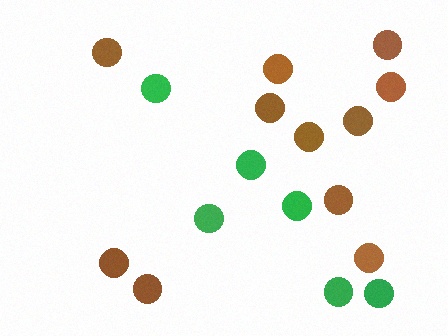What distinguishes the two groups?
There are 2 groups: one group of brown circles (11) and one group of green circles (6).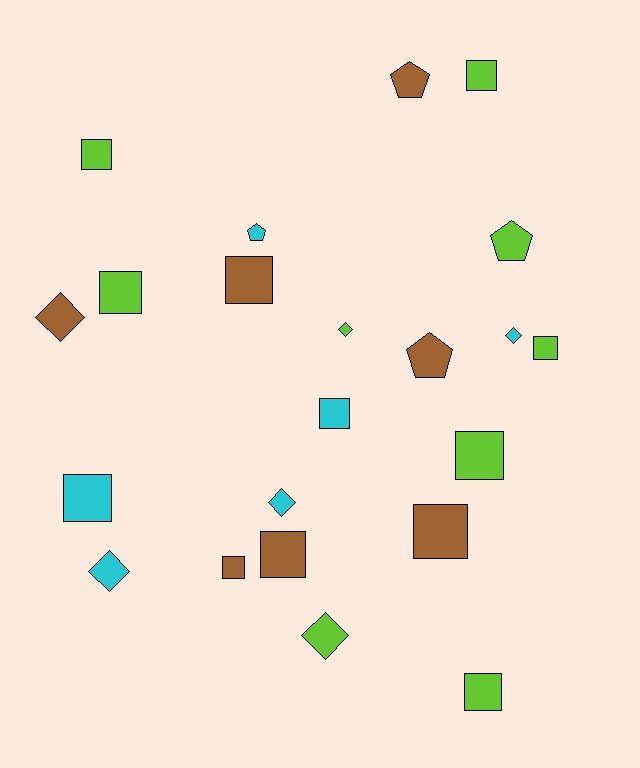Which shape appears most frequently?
Square, with 12 objects.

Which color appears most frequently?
Lime, with 9 objects.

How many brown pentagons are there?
There are 2 brown pentagons.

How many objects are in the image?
There are 22 objects.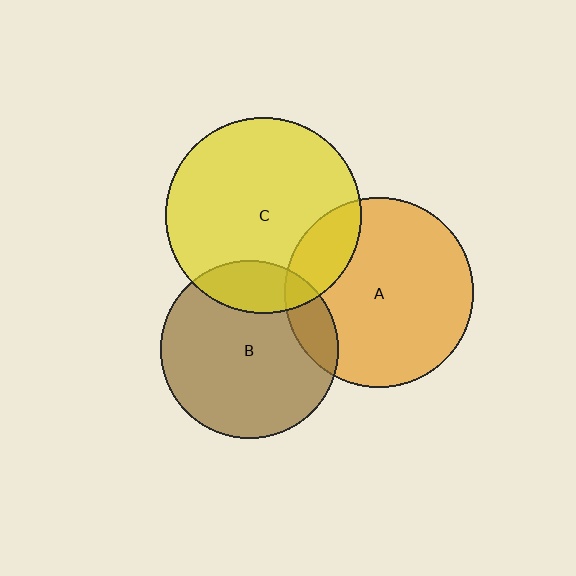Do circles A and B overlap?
Yes.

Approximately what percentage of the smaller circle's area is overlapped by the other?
Approximately 15%.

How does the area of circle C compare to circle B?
Approximately 1.2 times.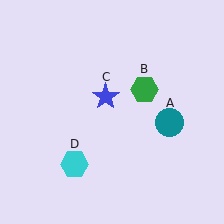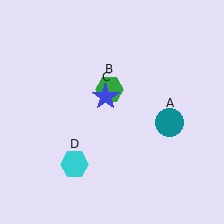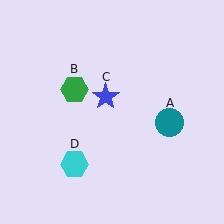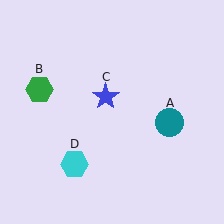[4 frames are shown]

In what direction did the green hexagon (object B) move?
The green hexagon (object B) moved left.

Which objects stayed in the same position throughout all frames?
Teal circle (object A) and blue star (object C) and cyan hexagon (object D) remained stationary.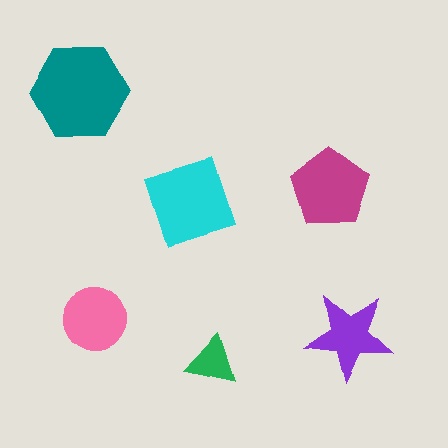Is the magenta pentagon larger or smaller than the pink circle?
Larger.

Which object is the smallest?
The green triangle.